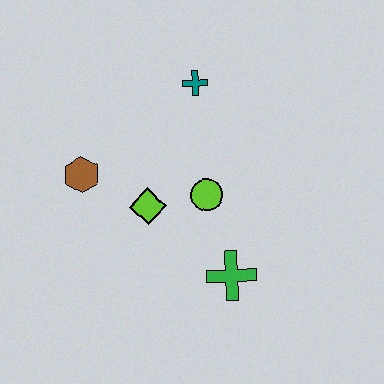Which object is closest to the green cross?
The lime circle is closest to the green cross.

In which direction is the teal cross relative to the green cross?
The teal cross is above the green cross.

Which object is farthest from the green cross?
The teal cross is farthest from the green cross.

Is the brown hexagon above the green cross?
Yes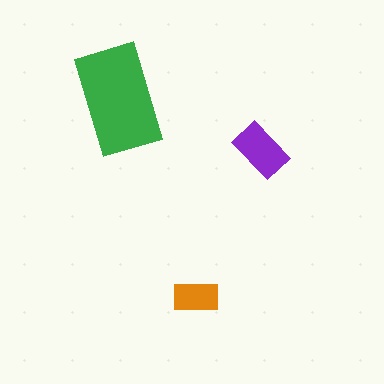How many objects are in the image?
There are 3 objects in the image.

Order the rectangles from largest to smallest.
the green one, the purple one, the orange one.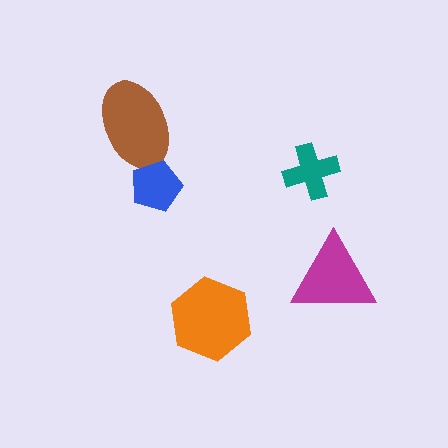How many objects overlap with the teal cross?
0 objects overlap with the teal cross.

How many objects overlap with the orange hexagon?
0 objects overlap with the orange hexagon.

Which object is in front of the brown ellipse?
The blue pentagon is in front of the brown ellipse.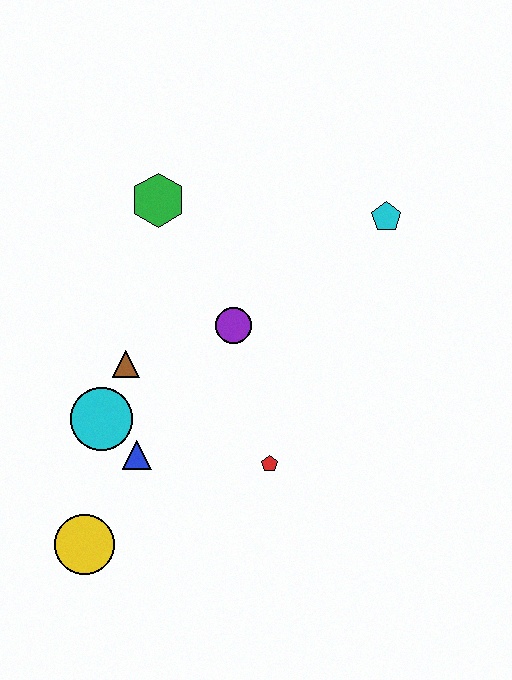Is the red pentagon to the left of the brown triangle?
No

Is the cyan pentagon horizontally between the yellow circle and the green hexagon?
No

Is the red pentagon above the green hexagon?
No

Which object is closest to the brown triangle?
The cyan circle is closest to the brown triangle.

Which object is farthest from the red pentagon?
The green hexagon is farthest from the red pentagon.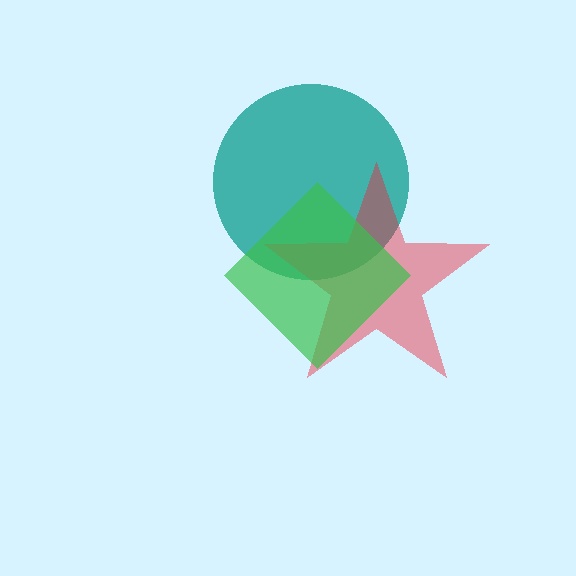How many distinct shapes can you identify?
There are 3 distinct shapes: a teal circle, a red star, a green diamond.